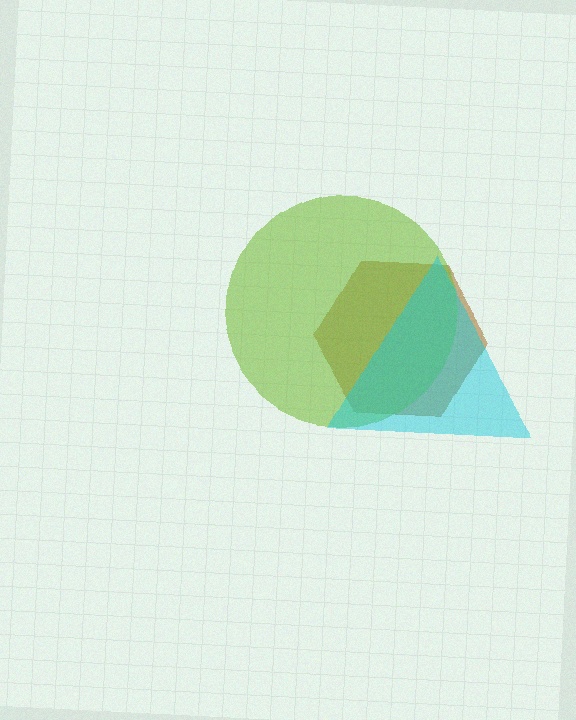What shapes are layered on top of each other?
The layered shapes are: a brown hexagon, a lime circle, a cyan triangle.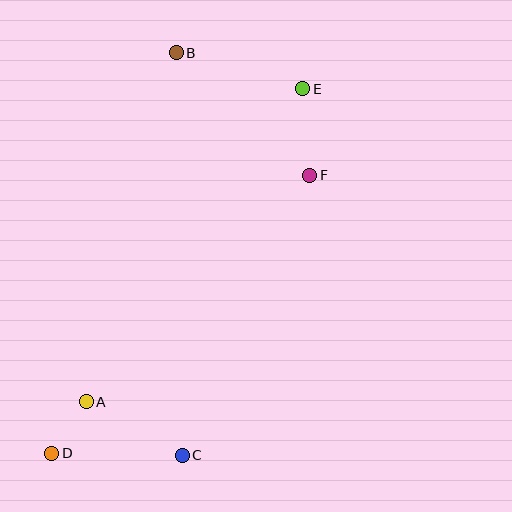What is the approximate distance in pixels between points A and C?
The distance between A and C is approximately 110 pixels.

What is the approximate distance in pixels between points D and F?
The distance between D and F is approximately 379 pixels.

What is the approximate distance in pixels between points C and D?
The distance between C and D is approximately 131 pixels.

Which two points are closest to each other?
Points A and D are closest to each other.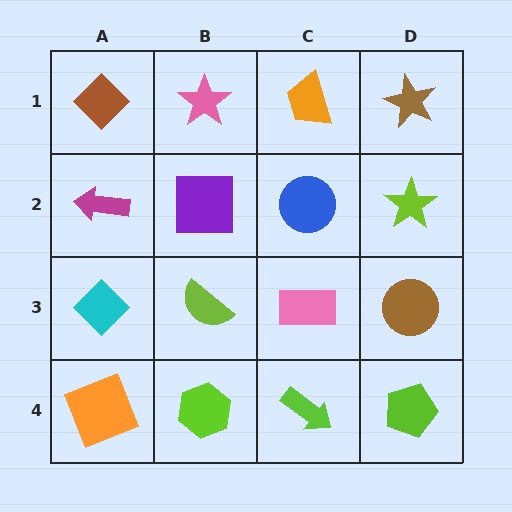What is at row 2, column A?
A magenta arrow.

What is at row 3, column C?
A pink rectangle.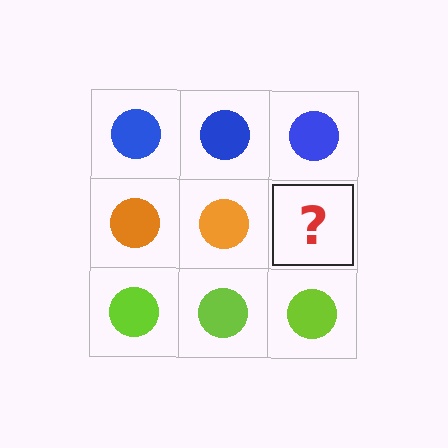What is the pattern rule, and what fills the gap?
The rule is that each row has a consistent color. The gap should be filled with an orange circle.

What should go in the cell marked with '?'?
The missing cell should contain an orange circle.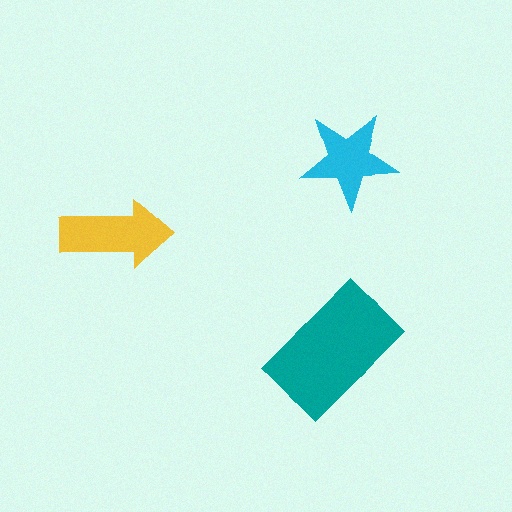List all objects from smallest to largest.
The cyan star, the yellow arrow, the teal rectangle.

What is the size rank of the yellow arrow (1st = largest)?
2nd.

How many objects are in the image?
There are 3 objects in the image.